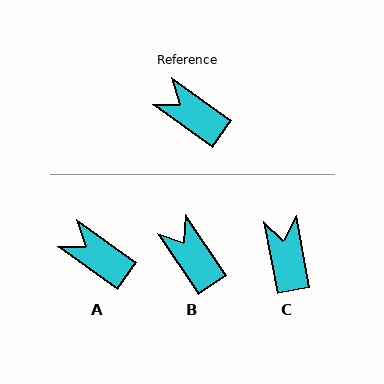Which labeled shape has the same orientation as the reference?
A.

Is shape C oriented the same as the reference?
No, it is off by about 44 degrees.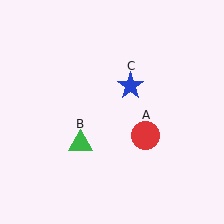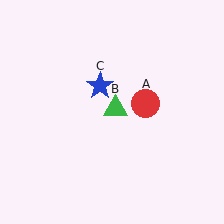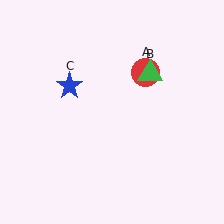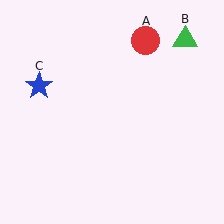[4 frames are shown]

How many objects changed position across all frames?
3 objects changed position: red circle (object A), green triangle (object B), blue star (object C).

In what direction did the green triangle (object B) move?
The green triangle (object B) moved up and to the right.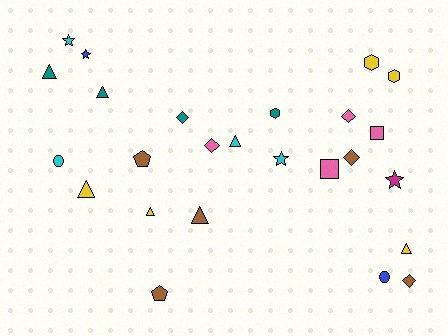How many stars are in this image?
There are 4 stars.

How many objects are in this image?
There are 25 objects.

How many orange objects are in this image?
There are no orange objects.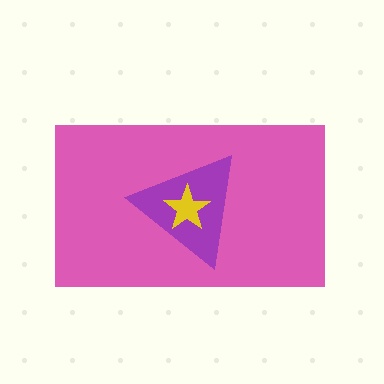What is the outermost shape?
The pink rectangle.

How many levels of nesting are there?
3.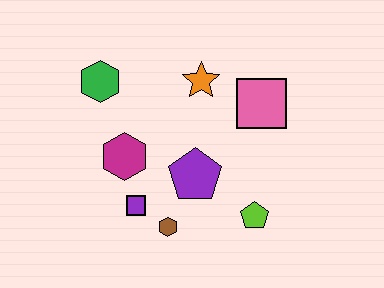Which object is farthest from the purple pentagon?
The green hexagon is farthest from the purple pentagon.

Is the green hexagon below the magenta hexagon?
No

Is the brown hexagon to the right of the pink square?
No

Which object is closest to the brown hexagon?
The purple square is closest to the brown hexagon.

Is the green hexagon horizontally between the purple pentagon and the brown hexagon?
No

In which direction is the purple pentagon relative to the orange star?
The purple pentagon is below the orange star.